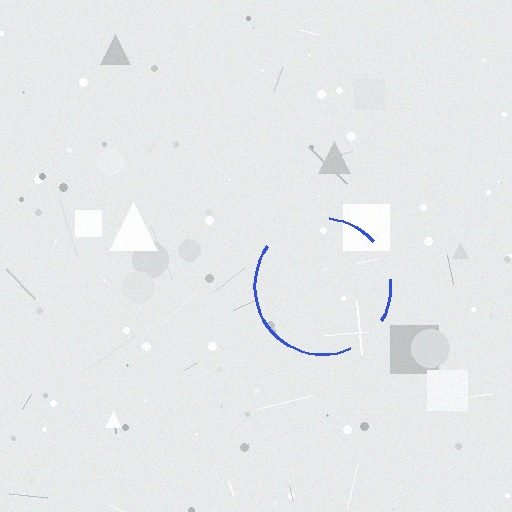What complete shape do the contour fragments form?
The contour fragments form a circle.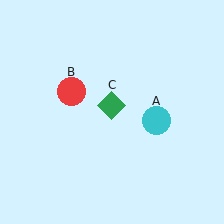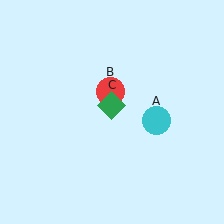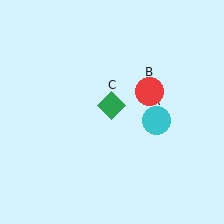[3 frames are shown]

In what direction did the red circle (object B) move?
The red circle (object B) moved right.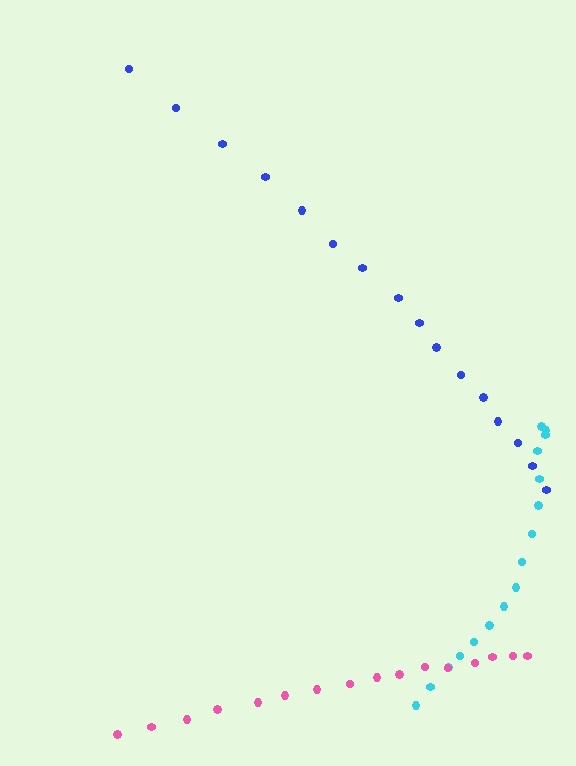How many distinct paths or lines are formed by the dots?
There are 3 distinct paths.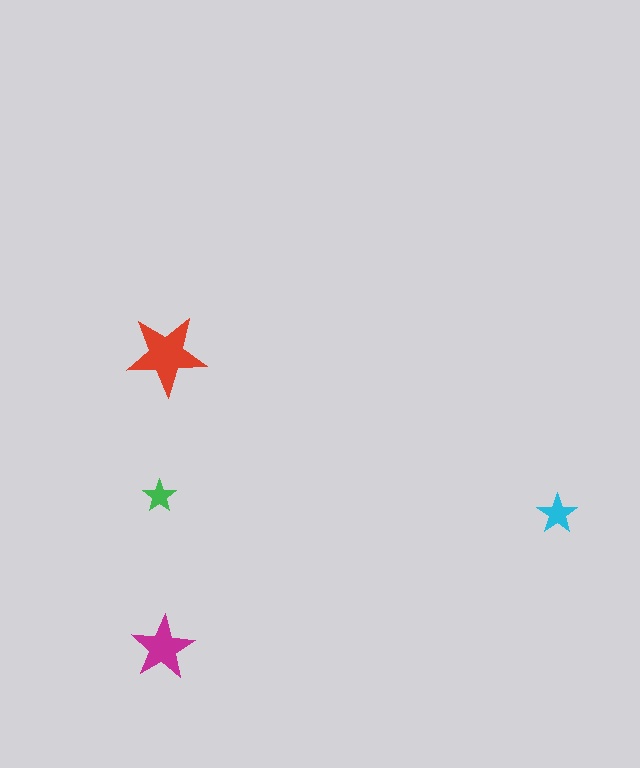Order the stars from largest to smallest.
the red one, the magenta one, the cyan one, the green one.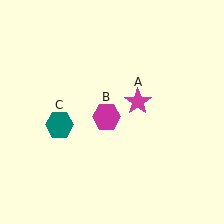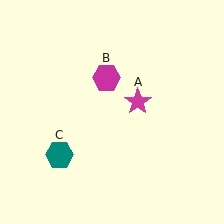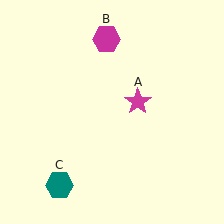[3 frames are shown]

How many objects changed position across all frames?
2 objects changed position: magenta hexagon (object B), teal hexagon (object C).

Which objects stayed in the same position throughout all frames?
Magenta star (object A) remained stationary.